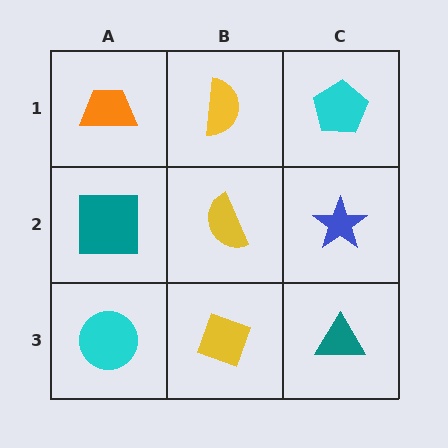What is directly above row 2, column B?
A yellow semicircle.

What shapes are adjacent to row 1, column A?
A teal square (row 2, column A), a yellow semicircle (row 1, column B).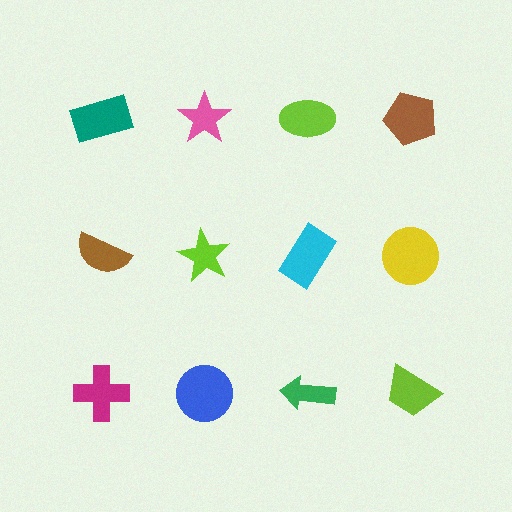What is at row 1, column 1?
A teal rectangle.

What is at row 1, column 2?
A pink star.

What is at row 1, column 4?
A brown pentagon.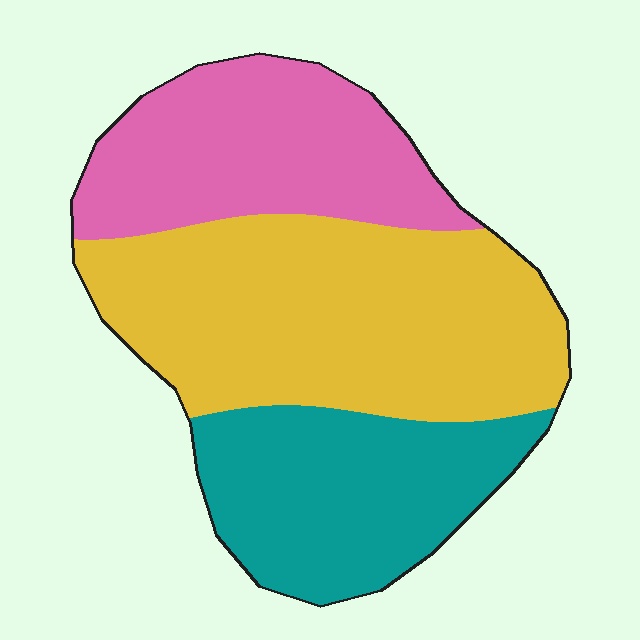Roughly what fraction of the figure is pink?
Pink takes up about one quarter (1/4) of the figure.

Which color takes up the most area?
Yellow, at roughly 45%.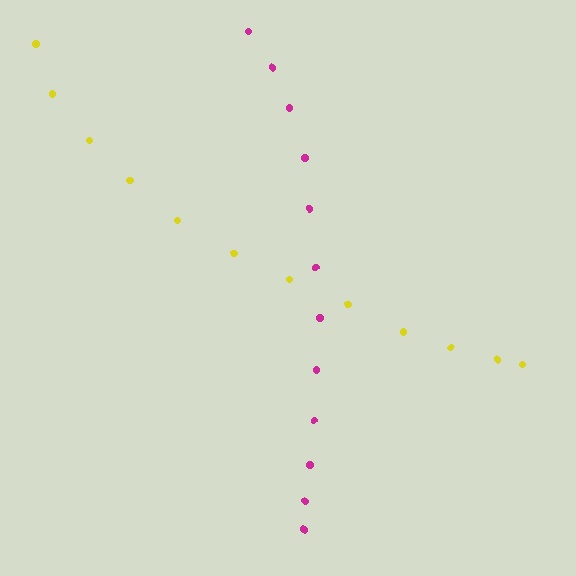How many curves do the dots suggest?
There are 2 distinct paths.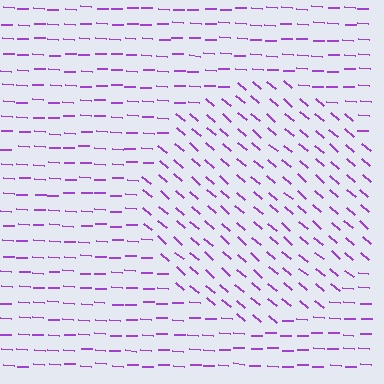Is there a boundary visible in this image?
Yes, there is a texture boundary formed by a change in line orientation.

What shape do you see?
I see a circle.